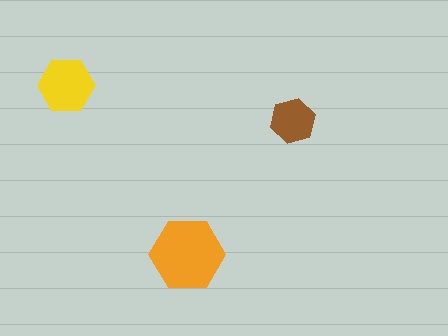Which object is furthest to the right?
The brown hexagon is rightmost.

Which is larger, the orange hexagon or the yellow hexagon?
The orange one.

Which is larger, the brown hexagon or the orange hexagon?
The orange one.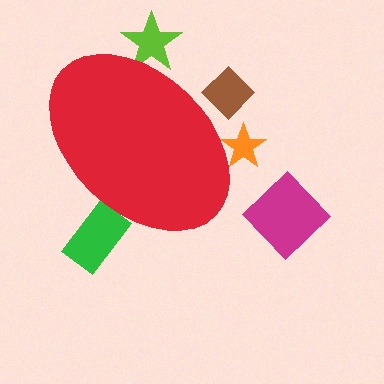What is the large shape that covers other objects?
A red ellipse.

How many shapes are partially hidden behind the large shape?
4 shapes are partially hidden.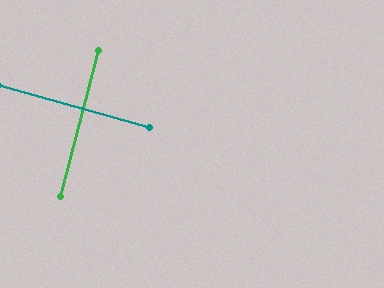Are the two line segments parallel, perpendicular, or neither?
Perpendicular — they meet at approximately 89°.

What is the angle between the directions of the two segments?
Approximately 89 degrees.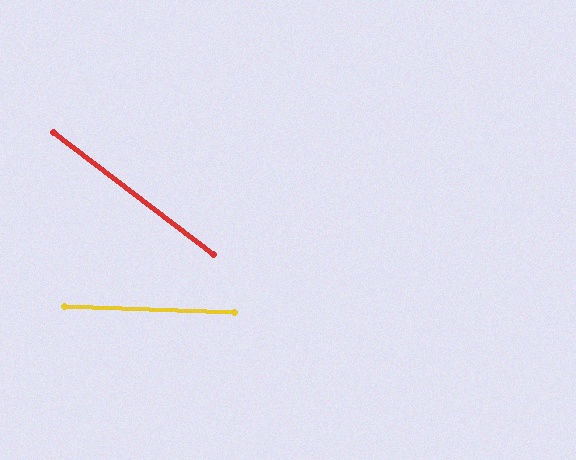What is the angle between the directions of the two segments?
Approximately 35 degrees.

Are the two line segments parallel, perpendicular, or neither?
Neither parallel nor perpendicular — they differ by about 35°.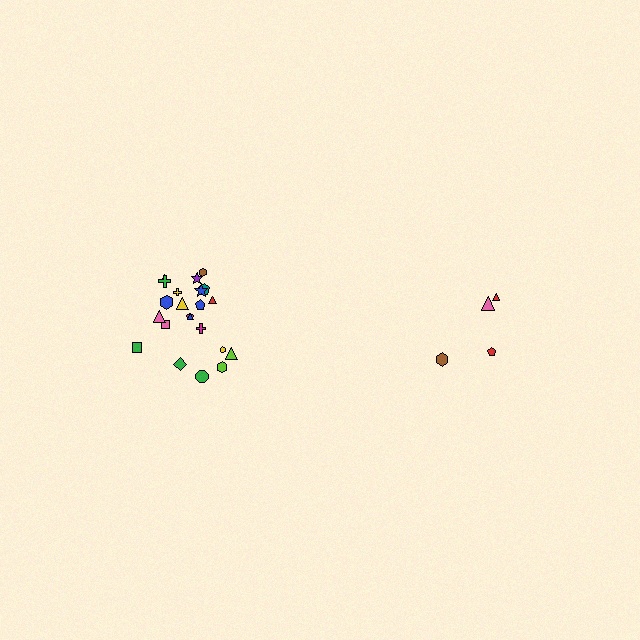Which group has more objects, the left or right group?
The left group.